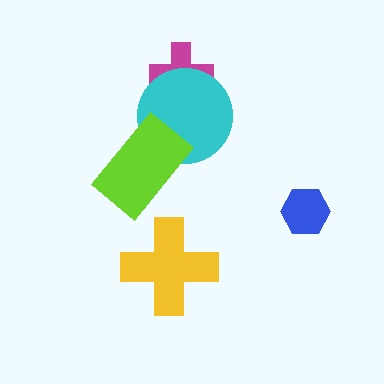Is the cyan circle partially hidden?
Yes, it is partially covered by another shape.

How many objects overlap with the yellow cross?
0 objects overlap with the yellow cross.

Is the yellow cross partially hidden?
No, no other shape covers it.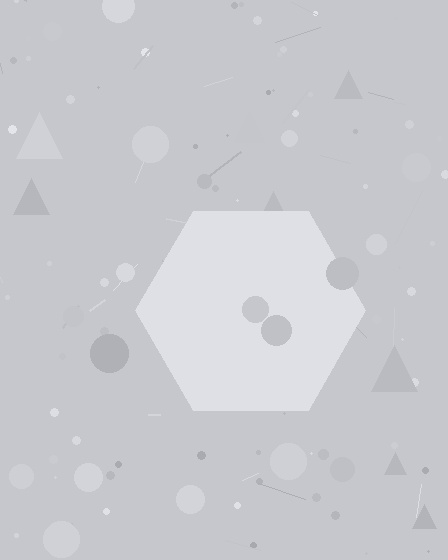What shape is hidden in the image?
A hexagon is hidden in the image.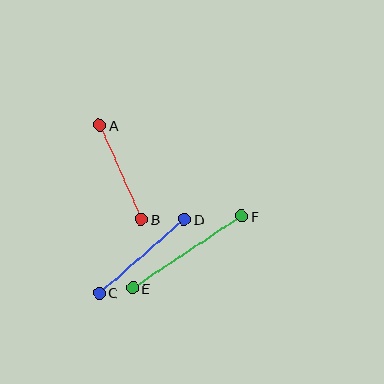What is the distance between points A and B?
The distance is approximately 103 pixels.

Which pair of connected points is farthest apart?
Points E and F are farthest apart.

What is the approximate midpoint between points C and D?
The midpoint is at approximately (142, 256) pixels.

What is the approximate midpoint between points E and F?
The midpoint is at approximately (187, 252) pixels.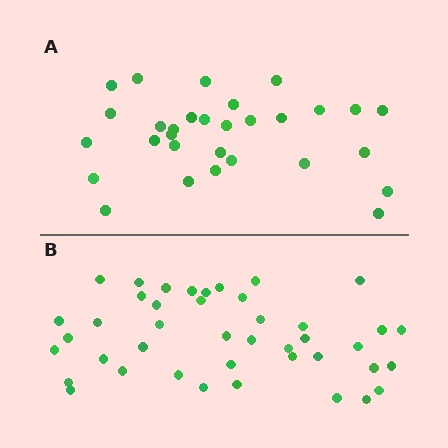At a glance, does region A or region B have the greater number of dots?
Region B (the bottom region) has more dots.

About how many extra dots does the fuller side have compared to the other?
Region B has roughly 12 or so more dots than region A.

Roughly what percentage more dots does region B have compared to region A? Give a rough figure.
About 40% more.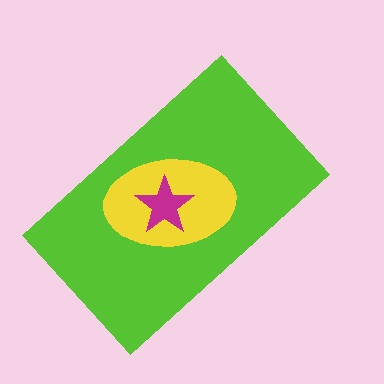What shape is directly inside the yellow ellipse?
The magenta star.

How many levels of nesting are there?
3.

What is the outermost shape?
The lime rectangle.